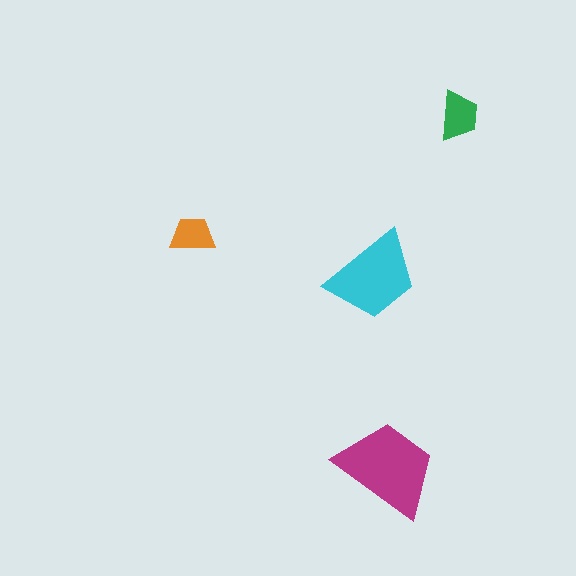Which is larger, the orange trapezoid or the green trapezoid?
The green one.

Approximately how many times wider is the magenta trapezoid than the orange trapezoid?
About 2.5 times wider.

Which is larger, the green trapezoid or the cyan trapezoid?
The cyan one.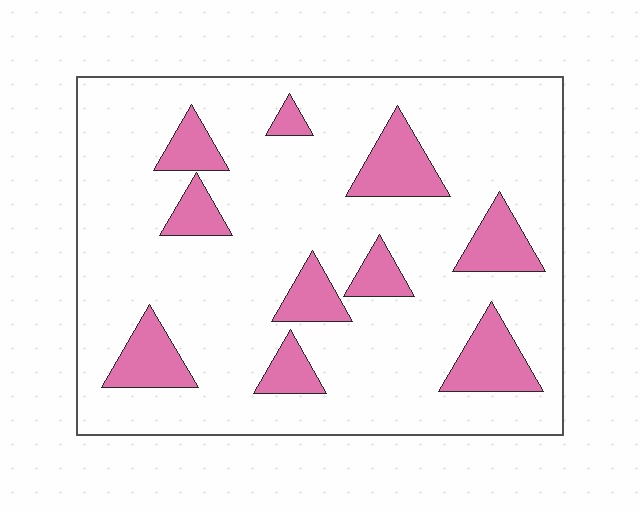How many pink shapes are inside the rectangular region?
10.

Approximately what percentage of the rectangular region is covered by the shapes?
Approximately 20%.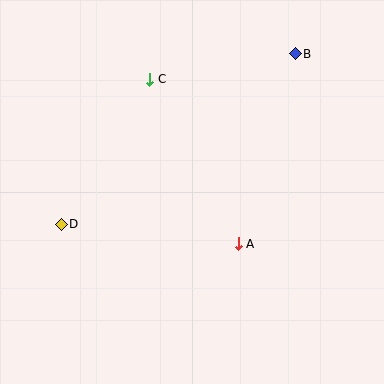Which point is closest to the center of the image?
Point A at (238, 244) is closest to the center.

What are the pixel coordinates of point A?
Point A is at (238, 244).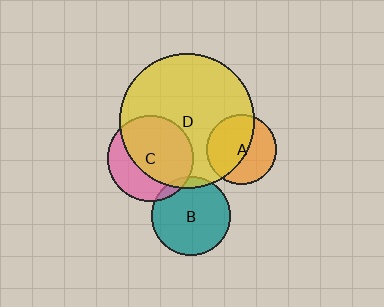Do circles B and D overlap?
Yes.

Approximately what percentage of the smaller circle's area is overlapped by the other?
Approximately 5%.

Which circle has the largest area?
Circle D (yellow).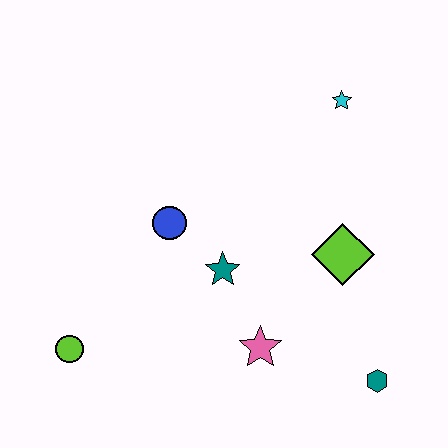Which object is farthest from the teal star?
The cyan star is farthest from the teal star.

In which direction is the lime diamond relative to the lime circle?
The lime diamond is to the right of the lime circle.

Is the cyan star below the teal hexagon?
No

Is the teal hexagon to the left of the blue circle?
No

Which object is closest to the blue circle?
The teal star is closest to the blue circle.